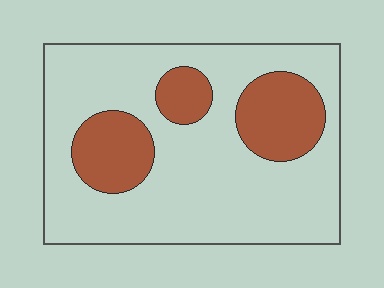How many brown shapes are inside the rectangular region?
3.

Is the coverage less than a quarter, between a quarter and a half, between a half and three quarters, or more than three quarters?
Less than a quarter.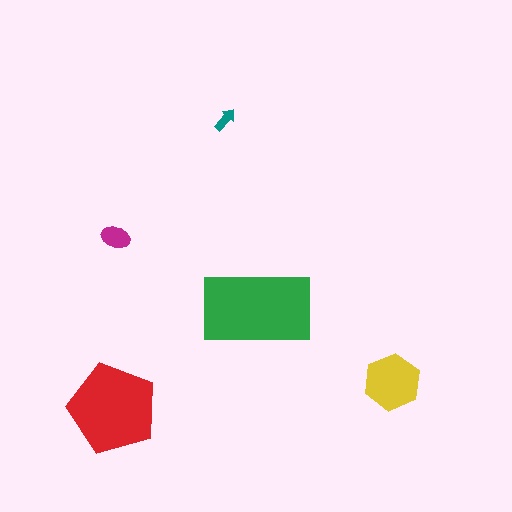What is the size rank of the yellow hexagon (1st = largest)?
3rd.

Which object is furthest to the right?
The yellow hexagon is rightmost.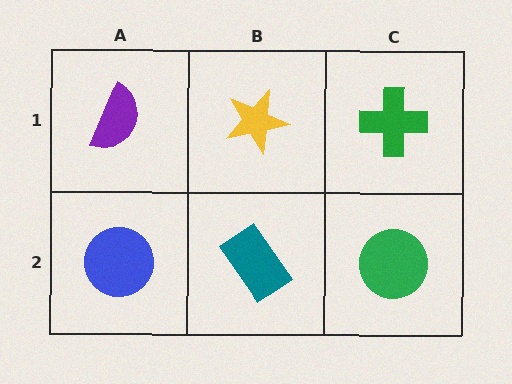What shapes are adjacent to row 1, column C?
A green circle (row 2, column C), a yellow star (row 1, column B).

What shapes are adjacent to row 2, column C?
A green cross (row 1, column C), a teal rectangle (row 2, column B).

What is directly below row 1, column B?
A teal rectangle.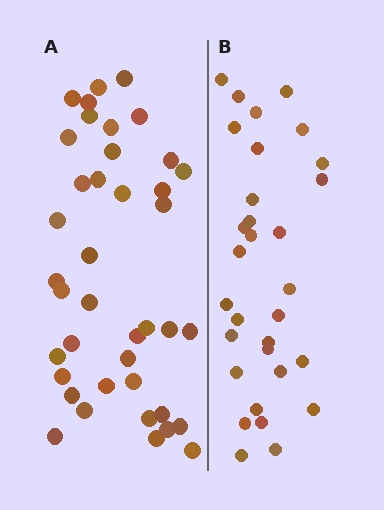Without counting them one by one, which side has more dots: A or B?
Region A (the left region) has more dots.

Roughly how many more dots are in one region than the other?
Region A has roughly 8 or so more dots than region B.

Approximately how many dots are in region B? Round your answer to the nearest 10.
About 30 dots. (The exact count is 31, which rounds to 30.)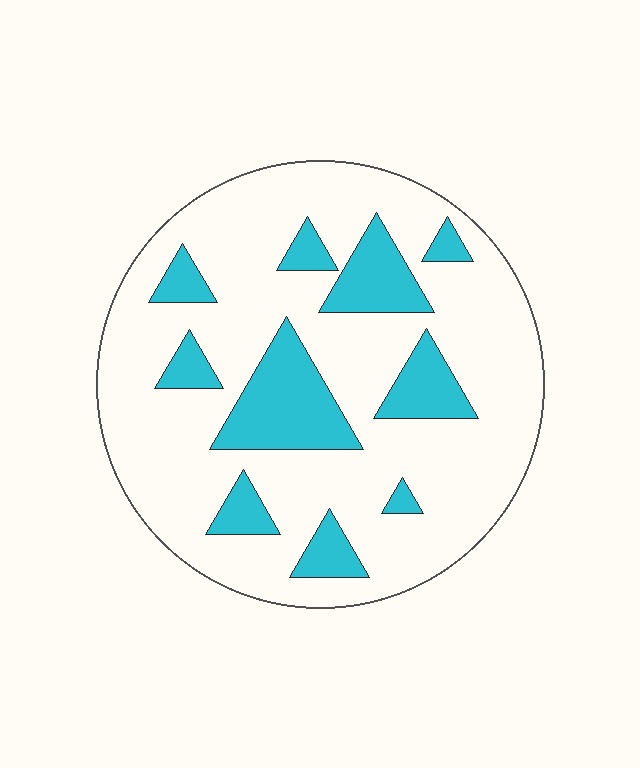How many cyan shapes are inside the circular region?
10.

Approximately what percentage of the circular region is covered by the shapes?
Approximately 20%.